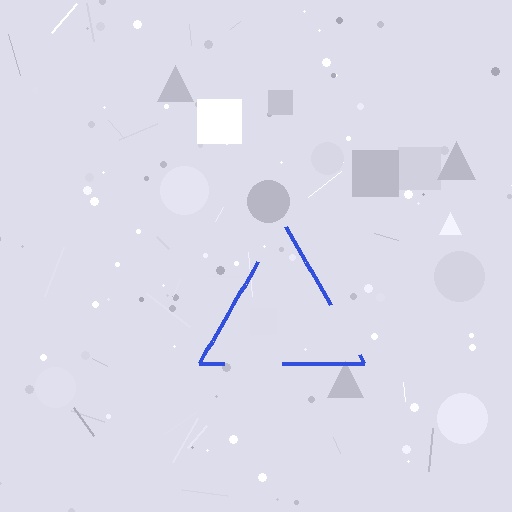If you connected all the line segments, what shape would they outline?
They would outline a triangle.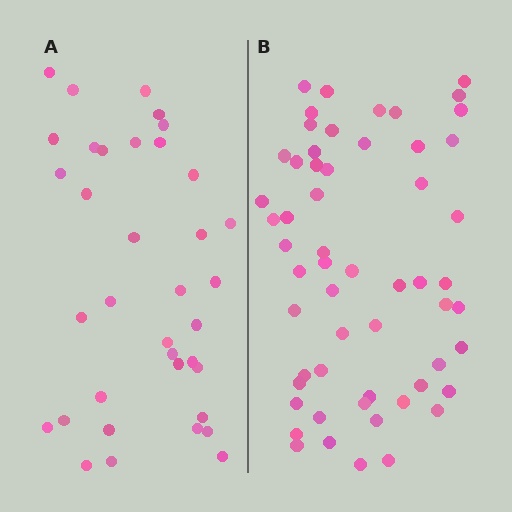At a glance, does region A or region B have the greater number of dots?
Region B (the right region) has more dots.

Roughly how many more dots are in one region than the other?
Region B has approximately 20 more dots than region A.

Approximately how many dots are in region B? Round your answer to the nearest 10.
About 60 dots. (The exact count is 57, which rounds to 60.)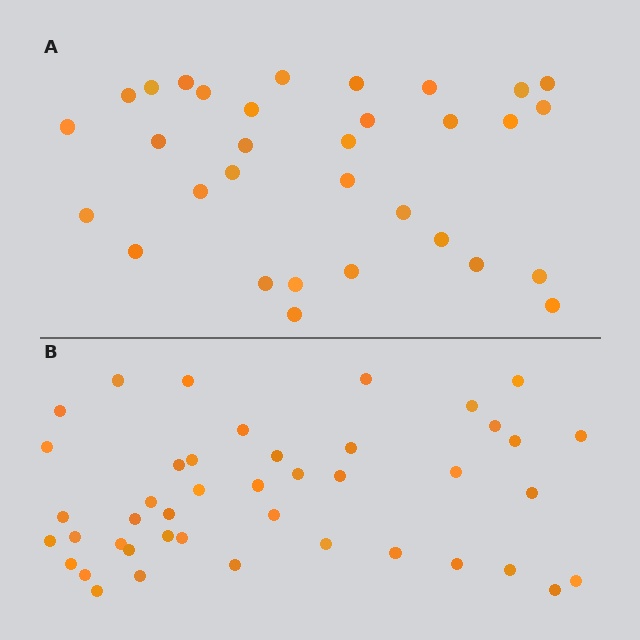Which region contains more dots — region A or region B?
Region B (the bottom region) has more dots.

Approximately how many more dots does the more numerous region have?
Region B has roughly 12 or so more dots than region A.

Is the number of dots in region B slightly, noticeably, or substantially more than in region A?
Region B has noticeably more, but not dramatically so. The ratio is roughly 1.3 to 1.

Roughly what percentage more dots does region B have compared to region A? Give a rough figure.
About 35% more.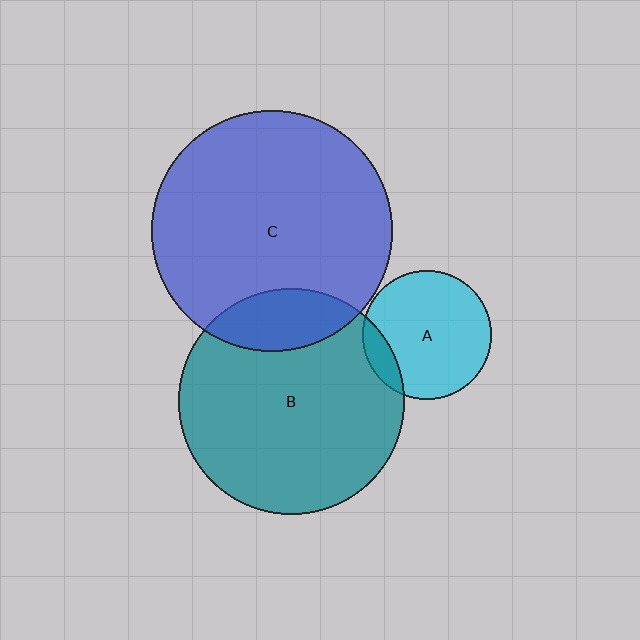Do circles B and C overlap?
Yes.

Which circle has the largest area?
Circle C (blue).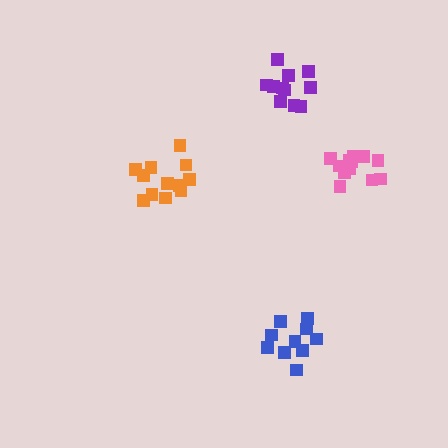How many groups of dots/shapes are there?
There are 4 groups.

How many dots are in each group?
Group 1: 12 dots, Group 2: 13 dots, Group 3: 10 dots, Group 4: 11 dots (46 total).